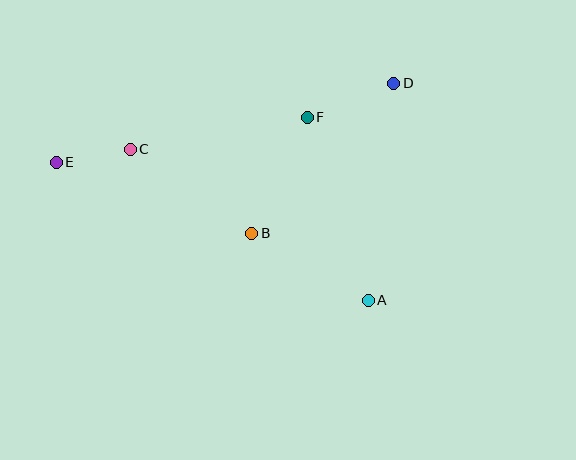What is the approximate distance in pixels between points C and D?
The distance between C and D is approximately 272 pixels.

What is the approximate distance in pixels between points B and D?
The distance between B and D is approximately 207 pixels.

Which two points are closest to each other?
Points C and E are closest to each other.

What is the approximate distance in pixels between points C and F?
The distance between C and F is approximately 180 pixels.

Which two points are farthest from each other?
Points D and E are farthest from each other.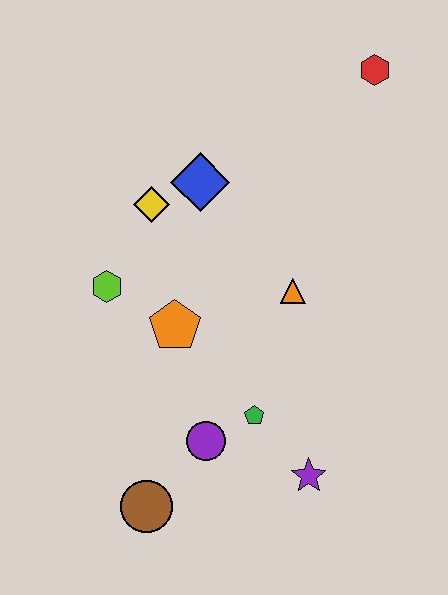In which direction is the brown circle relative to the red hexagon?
The brown circle is below the red hexagon.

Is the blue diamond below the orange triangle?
No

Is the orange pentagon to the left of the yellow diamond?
No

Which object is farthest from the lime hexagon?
The red hexagon is farthest from the lime hexagon.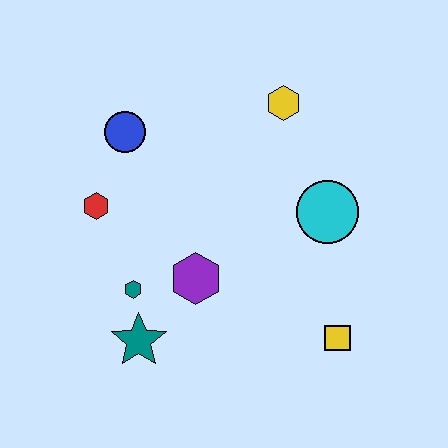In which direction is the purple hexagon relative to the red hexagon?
The purple hexagon is to the right of the red hexagon.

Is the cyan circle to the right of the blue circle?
Yes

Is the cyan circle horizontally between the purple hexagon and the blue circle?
No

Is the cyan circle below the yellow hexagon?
Yes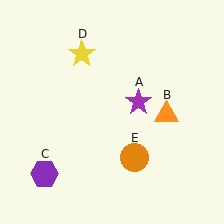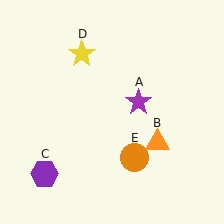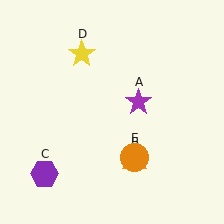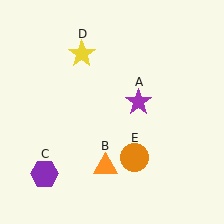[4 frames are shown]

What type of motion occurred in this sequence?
The orange triangle (object B) rotated clockwise around the center of the scene.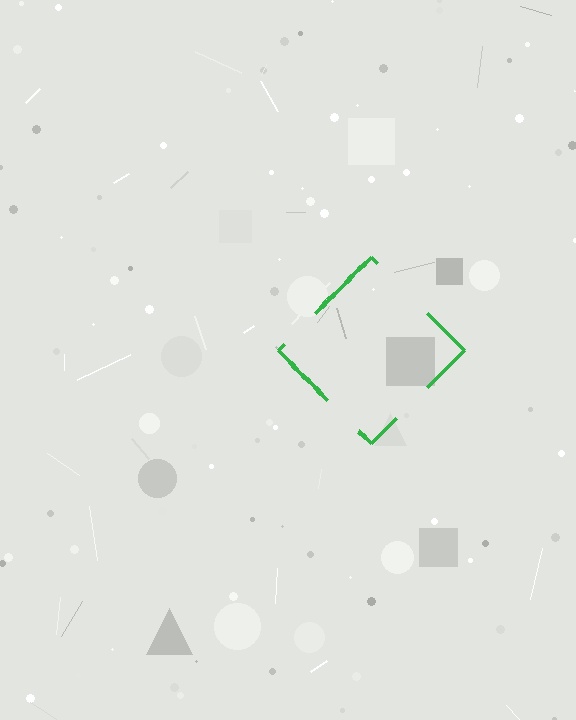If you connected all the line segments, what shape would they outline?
They would outline a diamond.